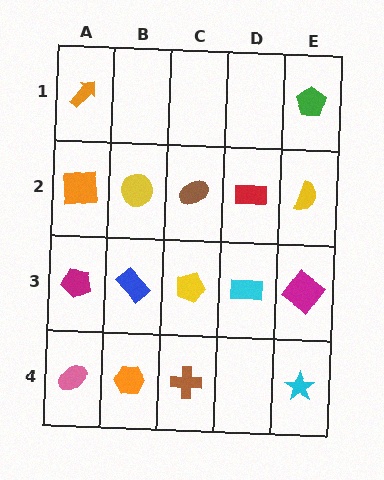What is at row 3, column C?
A yellow pentagon.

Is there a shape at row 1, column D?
No, that cell is empty.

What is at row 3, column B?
A blue rectangle.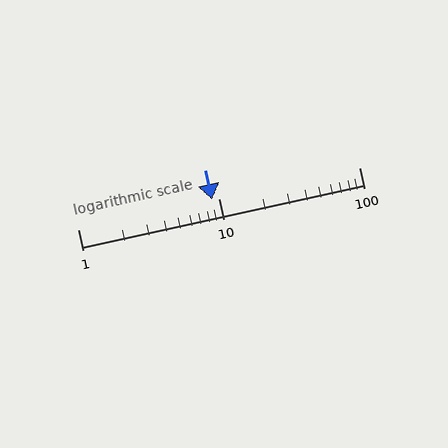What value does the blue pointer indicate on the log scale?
The pointer indicates approximately 9.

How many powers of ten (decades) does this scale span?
The scale spans 2 decades, from 1 to 100.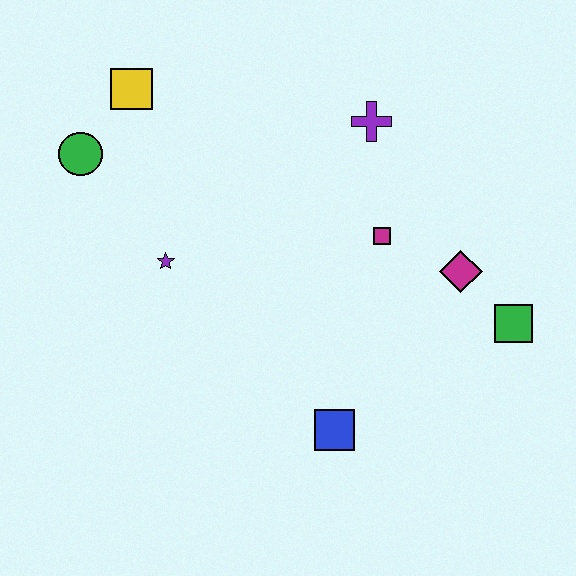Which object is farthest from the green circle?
The green square is farthest from the green circle.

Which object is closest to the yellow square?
The green circle is closest to the yellow square.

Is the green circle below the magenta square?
No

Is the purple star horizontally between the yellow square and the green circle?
No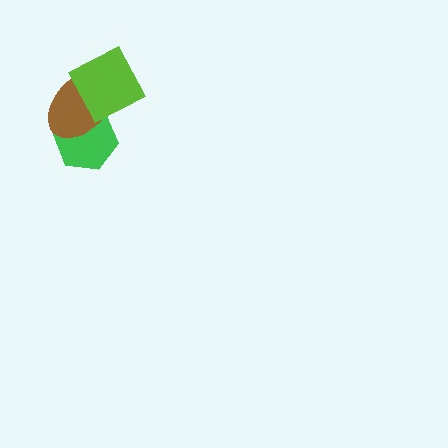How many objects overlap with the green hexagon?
1 object overlaps with the green hexagon.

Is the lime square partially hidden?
No, no other shape covers it.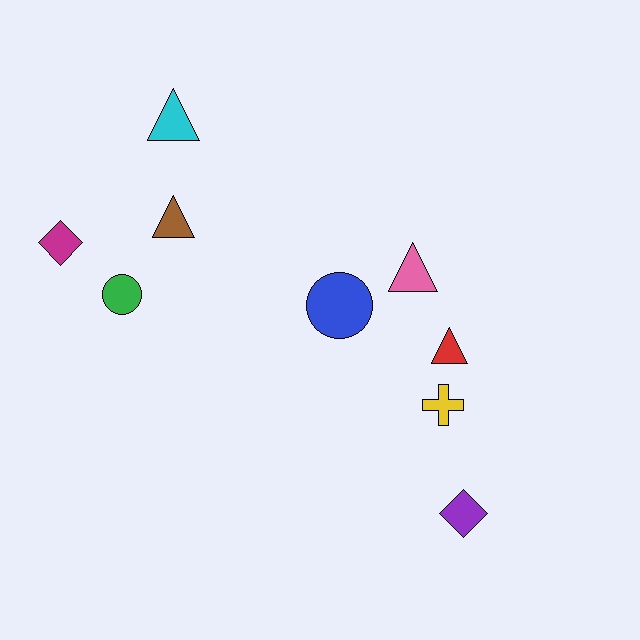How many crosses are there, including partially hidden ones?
There is 1 cross.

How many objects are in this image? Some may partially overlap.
There are 9 objects.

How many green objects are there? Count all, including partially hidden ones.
There is 1 green object.